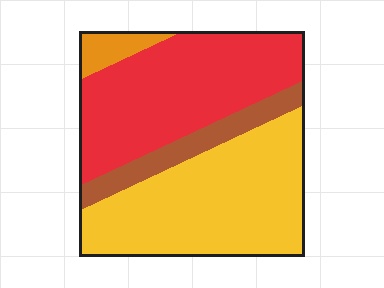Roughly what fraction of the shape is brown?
Brown covers 11% of the shape.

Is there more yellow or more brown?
Yellow.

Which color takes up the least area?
Orange, at roughly 5%.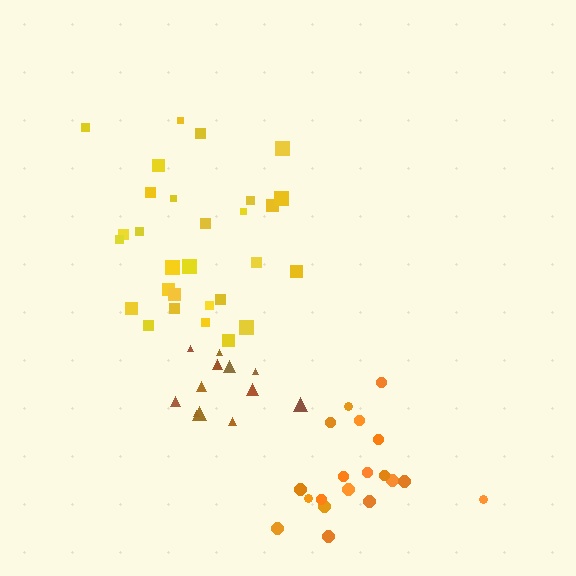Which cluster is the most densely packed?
Brown.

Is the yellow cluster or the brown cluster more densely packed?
Brown.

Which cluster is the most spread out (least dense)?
Yellow.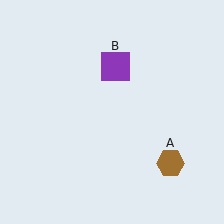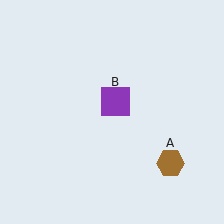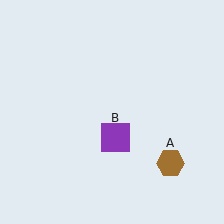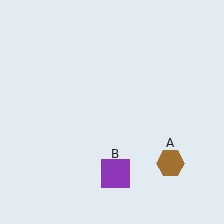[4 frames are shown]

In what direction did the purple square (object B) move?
The purple square (object B) moved down.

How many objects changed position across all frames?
1 object changed position: purple square (object B).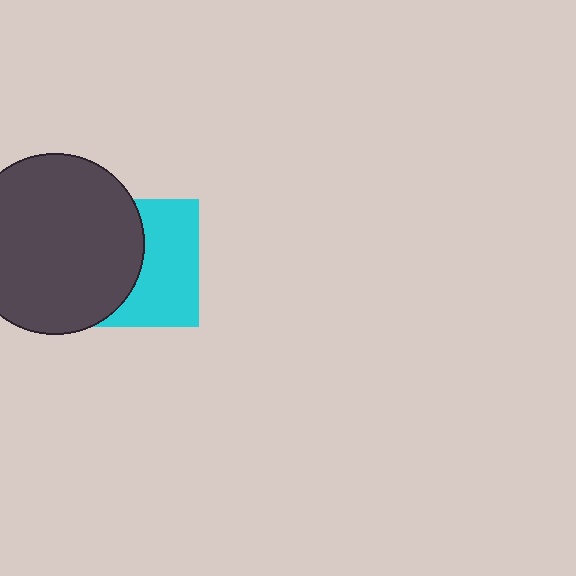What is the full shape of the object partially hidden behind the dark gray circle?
The partially hidden object is a cyan square.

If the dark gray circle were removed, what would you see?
You would see the complete cyan square.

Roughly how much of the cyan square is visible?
About half of it is visible (roughly 51%).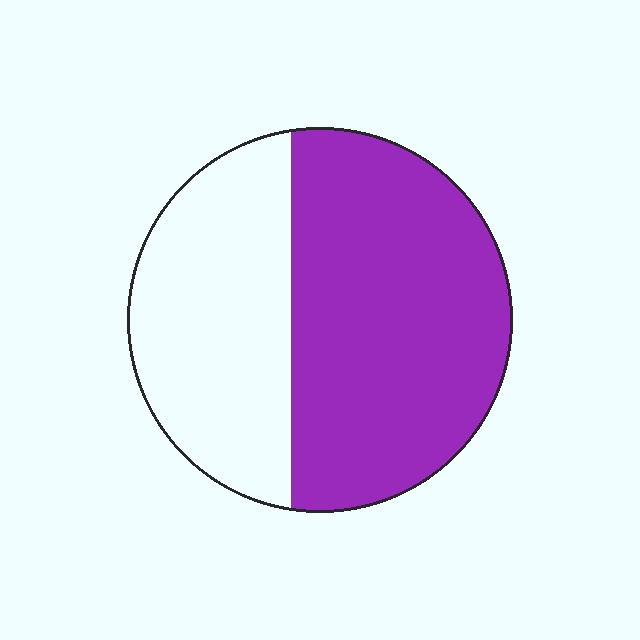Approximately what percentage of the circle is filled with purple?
Approximately 60%.